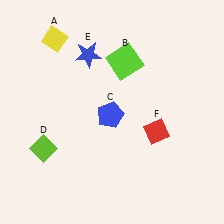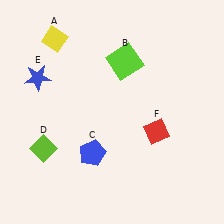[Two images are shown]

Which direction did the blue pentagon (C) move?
The blue pentagon (C) moved down.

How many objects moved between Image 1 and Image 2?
2 objects moved between the two images.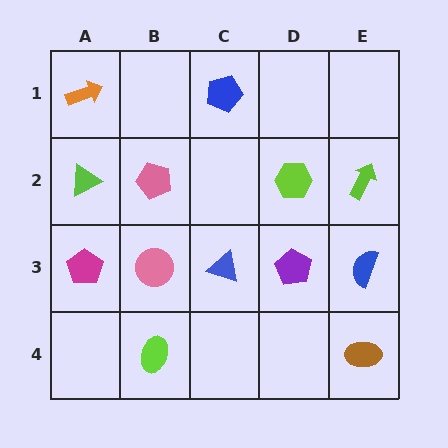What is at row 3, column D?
A purple pentagon.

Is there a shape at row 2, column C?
No, that cell is empty.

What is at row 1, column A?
An orange arrow.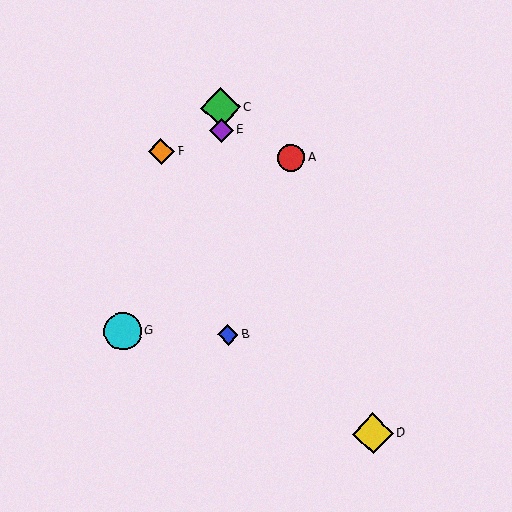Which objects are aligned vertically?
Objects B, C, E are aligned vertically.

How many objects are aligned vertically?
3 objects (B, C, E) are aligned vertically.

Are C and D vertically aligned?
No, C is at x≈221 and D is at x≈373.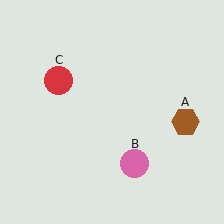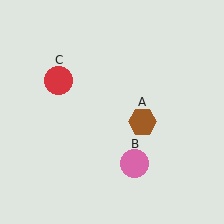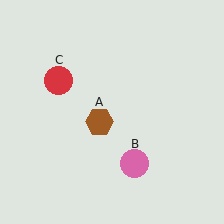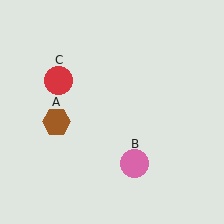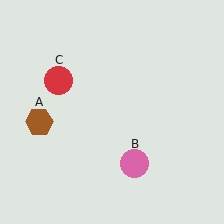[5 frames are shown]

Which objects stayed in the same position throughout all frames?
Pink circle (object B) and red circle (object C) remained stationary.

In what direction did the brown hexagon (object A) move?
The brown hexagon (object A) moved left.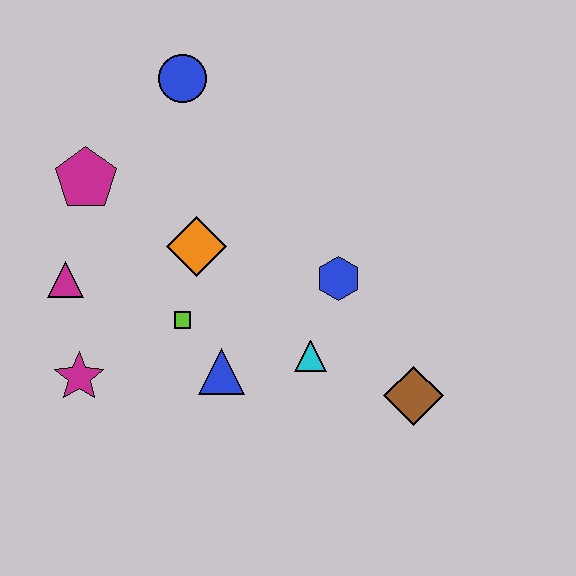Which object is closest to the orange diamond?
The lime square is closest to the orange diamond.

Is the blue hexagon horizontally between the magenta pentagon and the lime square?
No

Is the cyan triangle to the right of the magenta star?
Yes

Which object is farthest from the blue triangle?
The blue circle is farthest from the blue triangle.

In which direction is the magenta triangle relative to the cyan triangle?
The magenta triangle is to the left of the cyan triangle.